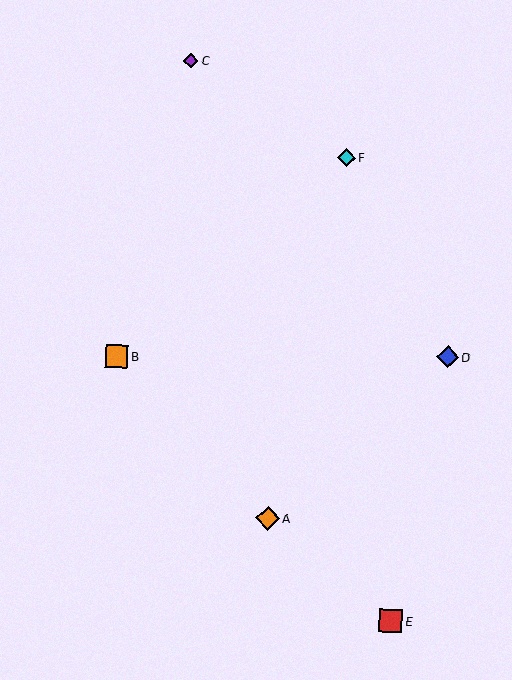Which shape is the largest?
The orange diamond (labeled A) is the largest.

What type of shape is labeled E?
Shape E is a red square.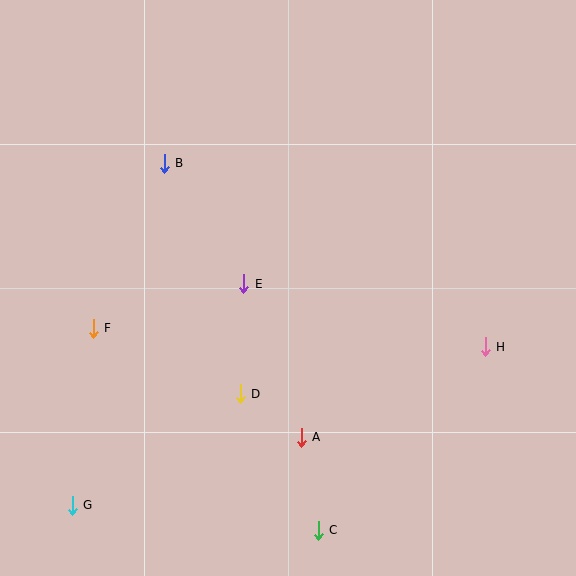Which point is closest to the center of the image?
Point E at (244, 284) is closest to the center.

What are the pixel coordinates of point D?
Point D is at (240, 394).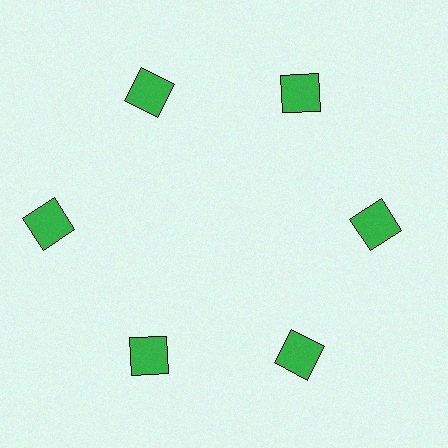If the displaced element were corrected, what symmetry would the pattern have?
It would have 6-fold rotational symmetry — the pattern would map onto itself every 60 degrees.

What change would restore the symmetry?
The symmetry would be restored by moving it inward, back onto the ring so that all 6 squares sit at equal angles and equal distance from the center.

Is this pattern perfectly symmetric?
No. The 6 green squares are arranged in a ring, but one element near the 9 o'clock position is pushed outward from the center, breaking the 6-fold rotational symmetry.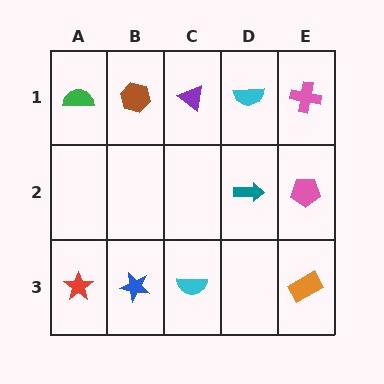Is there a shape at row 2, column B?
No, that cell is empty.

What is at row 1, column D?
A cyan semicircle.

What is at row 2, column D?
A teal arrow.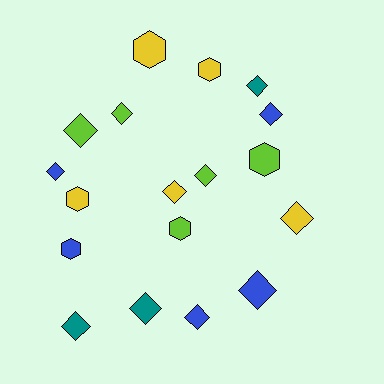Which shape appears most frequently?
Diamond, with 12 objects.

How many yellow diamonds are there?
There are 2 yellow diamonds.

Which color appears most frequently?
Lime, with 5 objects.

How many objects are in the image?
There are 18 objects.